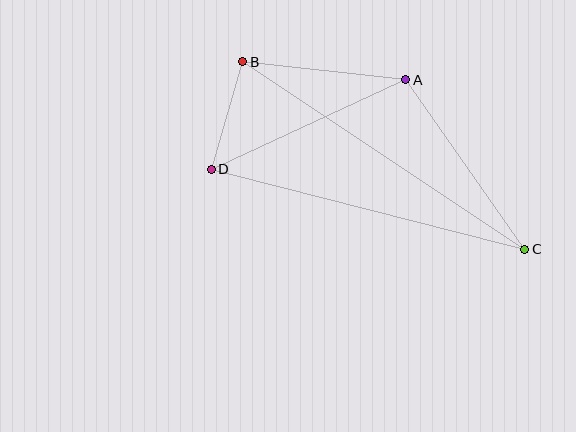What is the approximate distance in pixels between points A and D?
The distance between A and D is approximately 214 pixels.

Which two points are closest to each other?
Points B and D are closest to each other.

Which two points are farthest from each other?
Points B and C are farthest from each other.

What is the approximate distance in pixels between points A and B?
The distance between A and B is approximately 164 pixels.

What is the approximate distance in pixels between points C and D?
The distance between C and D is approximately 323 pixels.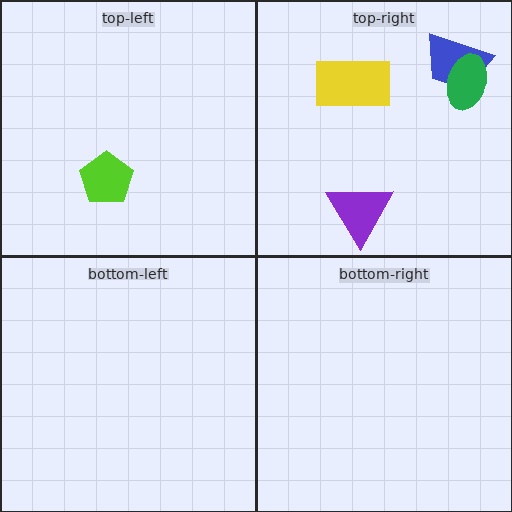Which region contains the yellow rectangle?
The top-right region.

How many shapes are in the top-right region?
4.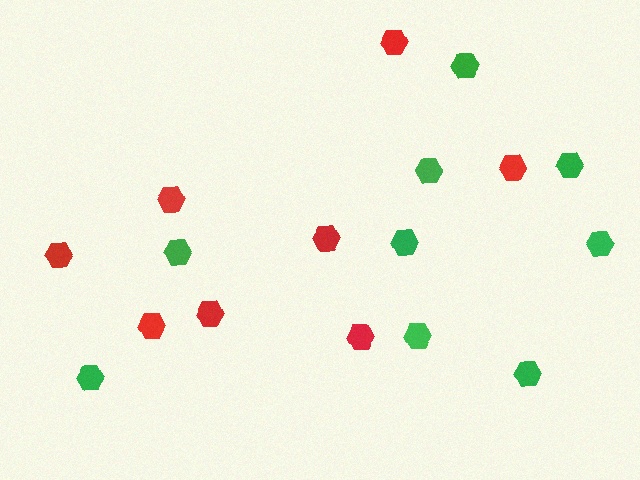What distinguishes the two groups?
There are 2 groups: one group of red hexagons (8) and one group of green hexagons (9).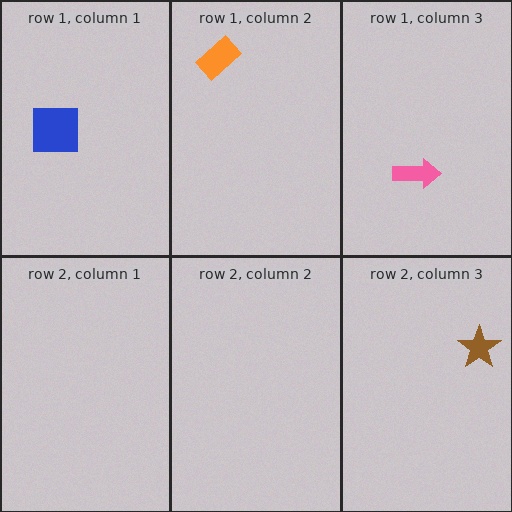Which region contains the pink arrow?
The row 1, column 3 region.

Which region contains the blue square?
The row 1, column 1 region.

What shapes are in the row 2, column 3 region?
The brown star.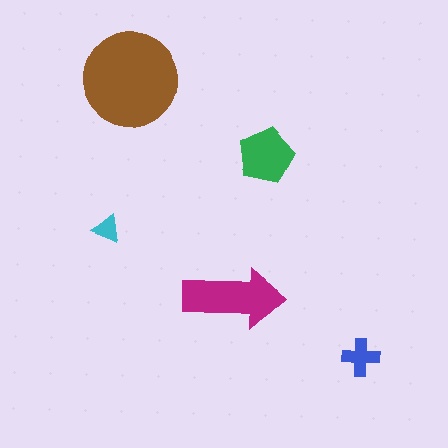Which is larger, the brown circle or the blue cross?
The brown circle.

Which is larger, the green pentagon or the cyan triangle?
The green pentagon.